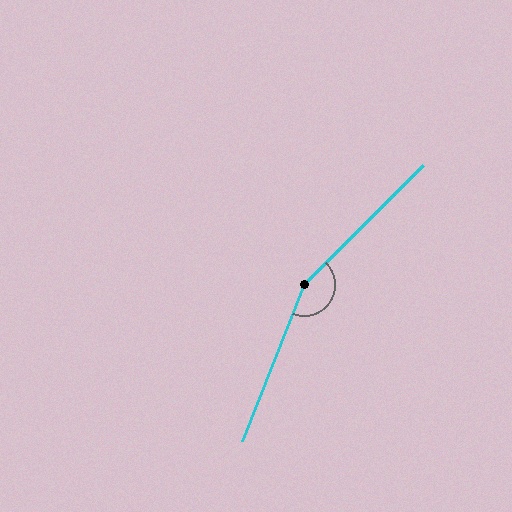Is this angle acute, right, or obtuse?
It is obtuse.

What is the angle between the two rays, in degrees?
Approximately 156 degrees.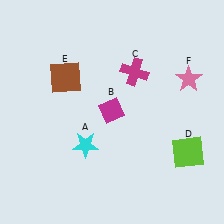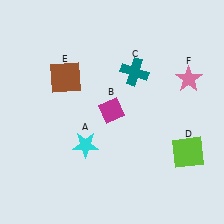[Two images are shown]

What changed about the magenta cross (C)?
In Image 1, C is magenta. In Image 2, it changed to teal.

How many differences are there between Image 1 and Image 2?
There is 1 difference between the two images.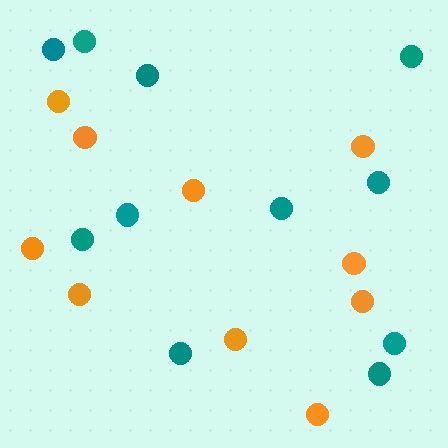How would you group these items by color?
There are 2 groups: one group of orange circles (10) and one group of teal circles (11).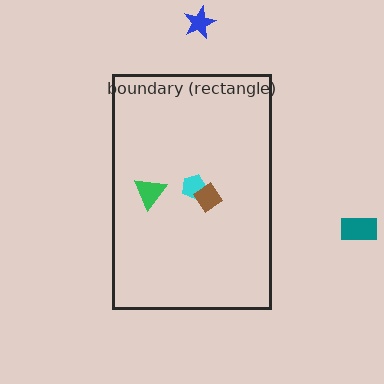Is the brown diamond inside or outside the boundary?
Inside.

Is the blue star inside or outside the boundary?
Outside.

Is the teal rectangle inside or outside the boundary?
Outside.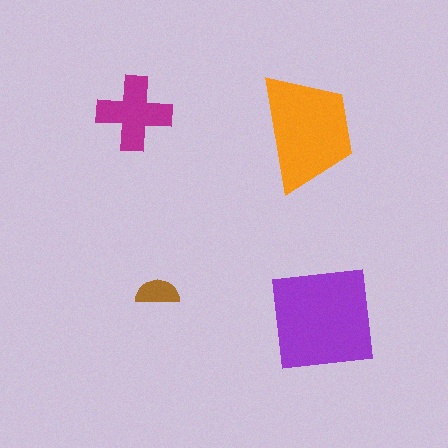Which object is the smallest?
The brown semicircle.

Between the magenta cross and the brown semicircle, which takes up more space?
The magenta cross.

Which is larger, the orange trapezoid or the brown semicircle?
The orange trapezoid.